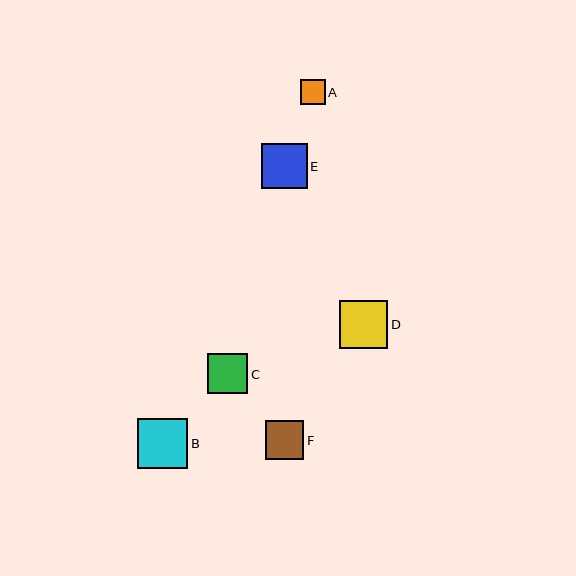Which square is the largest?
Square B is the largest with a size of approximately 50 pixels.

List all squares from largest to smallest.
From largest to smallest: B, D, E, C, F, A.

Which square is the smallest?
Square A is the smallest with a size of approximately 25 pixels.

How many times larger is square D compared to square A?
Square D is approximately 1.9 times the size of square A.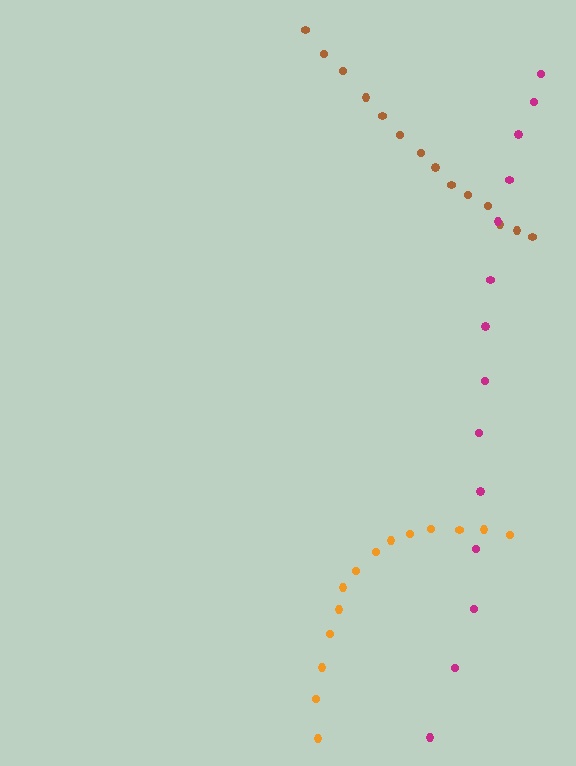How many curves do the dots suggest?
There are 3 distinct paths.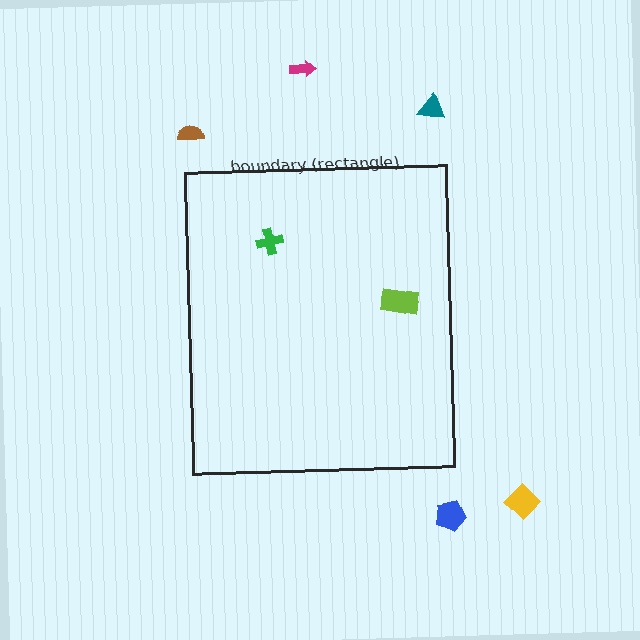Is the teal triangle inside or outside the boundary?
Outside.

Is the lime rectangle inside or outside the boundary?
Inside.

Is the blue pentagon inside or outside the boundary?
Outside.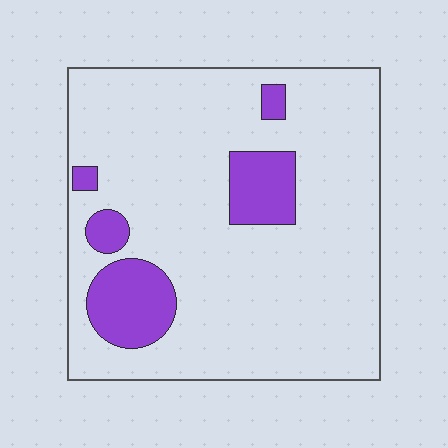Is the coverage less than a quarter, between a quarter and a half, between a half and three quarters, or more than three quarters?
Less than a quarter.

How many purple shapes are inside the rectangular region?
5.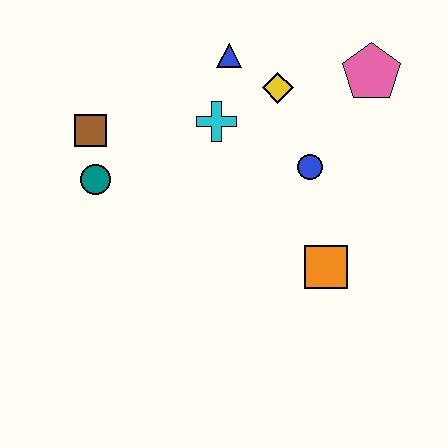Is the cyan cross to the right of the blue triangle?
No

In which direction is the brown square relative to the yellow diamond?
The brown square is to the left of the yellow diamond.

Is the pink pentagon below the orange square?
No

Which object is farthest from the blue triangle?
The orange square is farthest from the blue triangle.